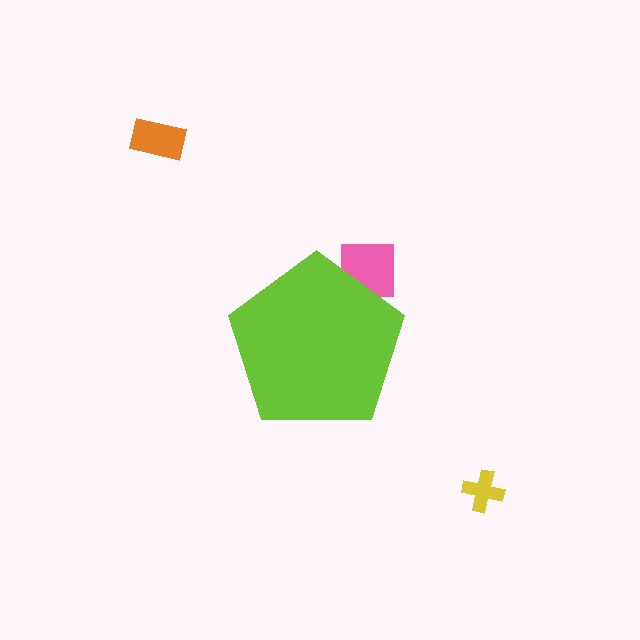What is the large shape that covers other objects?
A lime pentagon.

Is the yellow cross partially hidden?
No, the yellow cross is fully visible.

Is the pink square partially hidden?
Yes, the pink square is partially hidden behind the lime pentagon.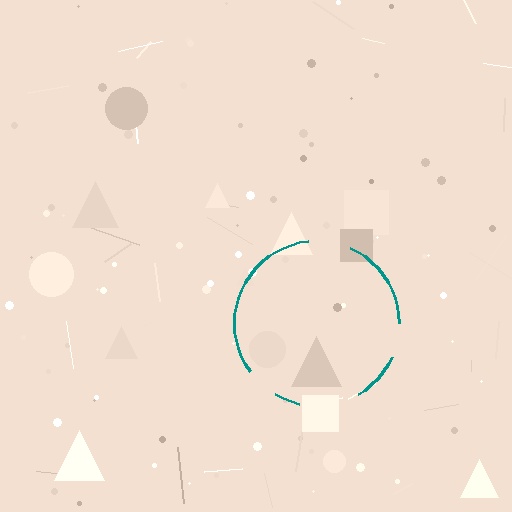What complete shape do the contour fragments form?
The contour fragments form a circle.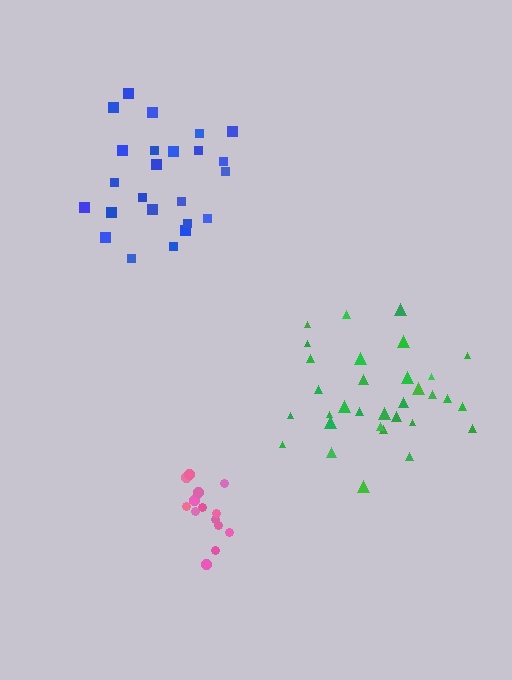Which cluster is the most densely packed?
Pink.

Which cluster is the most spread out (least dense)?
Blue.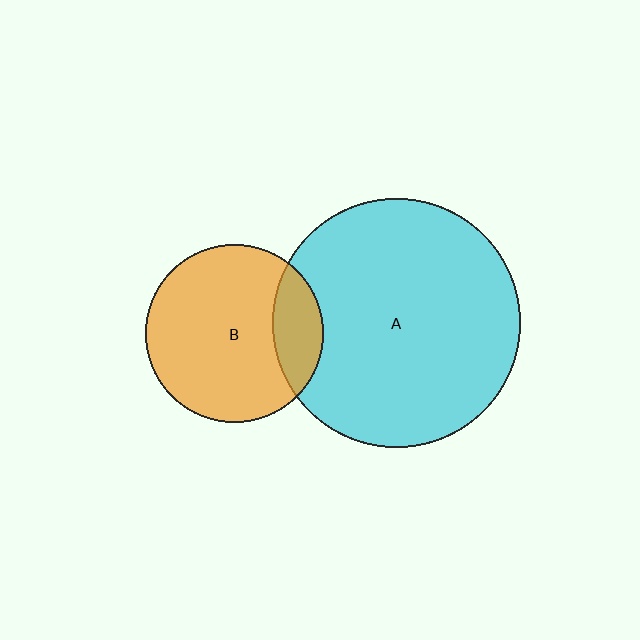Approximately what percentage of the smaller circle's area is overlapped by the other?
Approximately 20%.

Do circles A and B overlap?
Yes.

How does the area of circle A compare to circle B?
Approximately 2.0 times.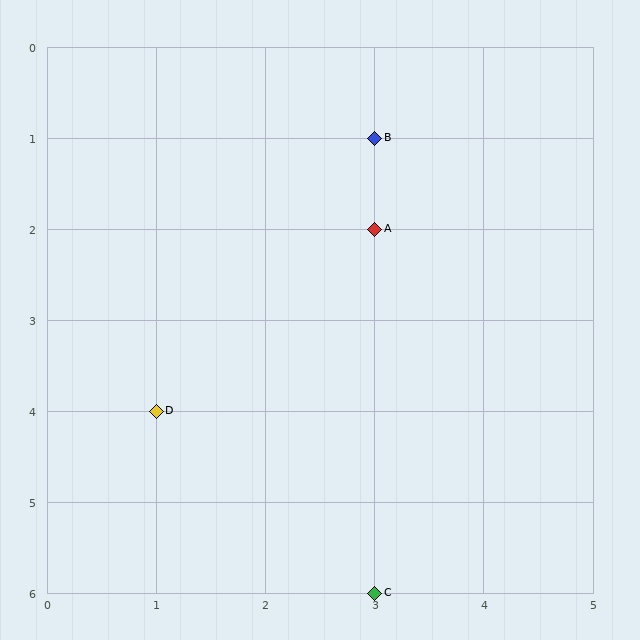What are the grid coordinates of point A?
Point A is at grid coordinates (3, 2).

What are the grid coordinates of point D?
Point D is at grid coordinates (1, 4).